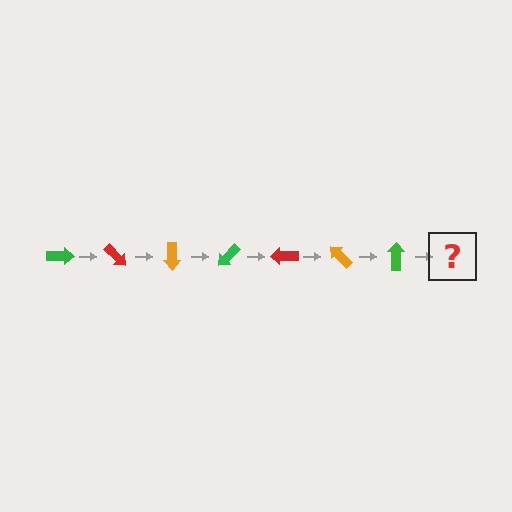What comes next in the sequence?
The next element should be a red arrow, rotated 315 degrees from the start.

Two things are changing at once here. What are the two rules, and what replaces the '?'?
The two rules are that it rotates 45 degrees each step and the color cycles through green, red, and orange. The '?' should be a red arrow, rotated 315 degrees from the start.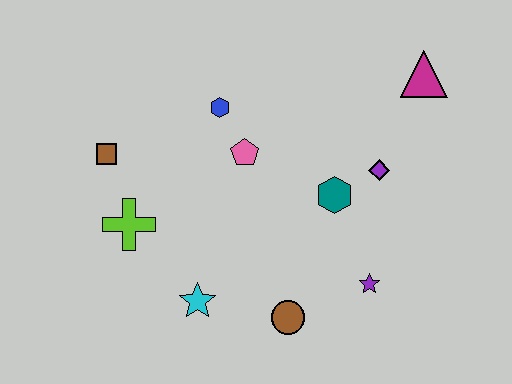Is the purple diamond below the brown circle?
No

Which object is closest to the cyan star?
The brown circle is closest to the cyan star.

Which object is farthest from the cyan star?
The magenta triangle is farthest from the cyan star.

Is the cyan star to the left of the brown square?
No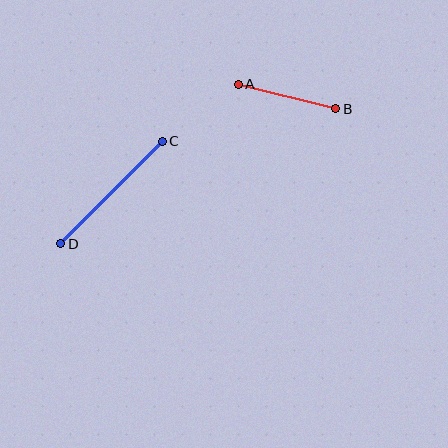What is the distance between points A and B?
The distance is approximately 100 pixels.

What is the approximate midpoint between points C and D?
The midpoint is at approximately (111, 192) pixels.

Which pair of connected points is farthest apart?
Points C and D are farthest apart.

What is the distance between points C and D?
The distance is approximately 144 pixels.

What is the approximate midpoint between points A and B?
The midpoint is at approximately (287, 96) pixels.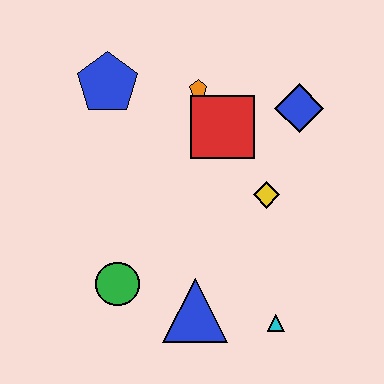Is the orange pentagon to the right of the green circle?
Yes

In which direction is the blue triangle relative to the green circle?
The blue triangle is to the right of the green circle.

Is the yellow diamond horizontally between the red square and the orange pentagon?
No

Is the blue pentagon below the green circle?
No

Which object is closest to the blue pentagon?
The orange pentagon is closest to the blue pentagon.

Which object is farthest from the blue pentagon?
The cyan triangle is farthest from the blue pentagon.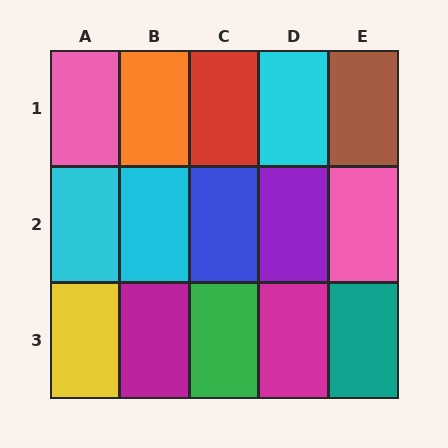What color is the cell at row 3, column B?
Magenta.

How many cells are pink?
2 cells are pink.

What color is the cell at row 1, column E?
Brown.